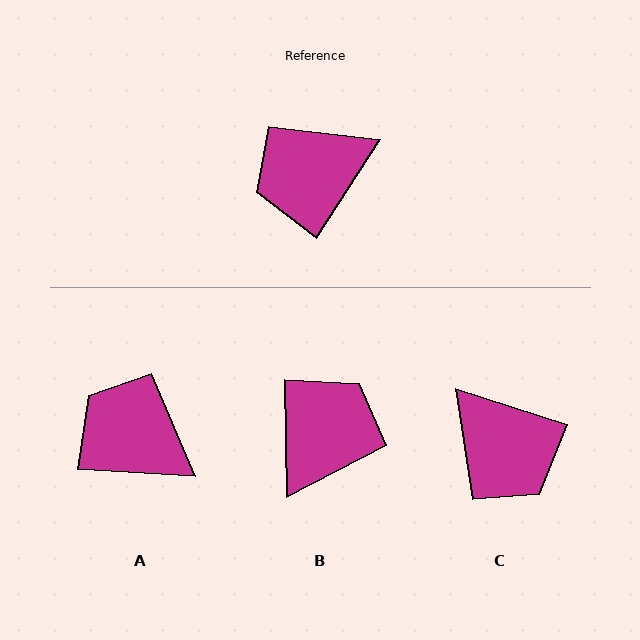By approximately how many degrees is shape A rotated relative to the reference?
Approximately 60 degrees clockwise.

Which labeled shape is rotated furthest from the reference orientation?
B, about 146 degrees away.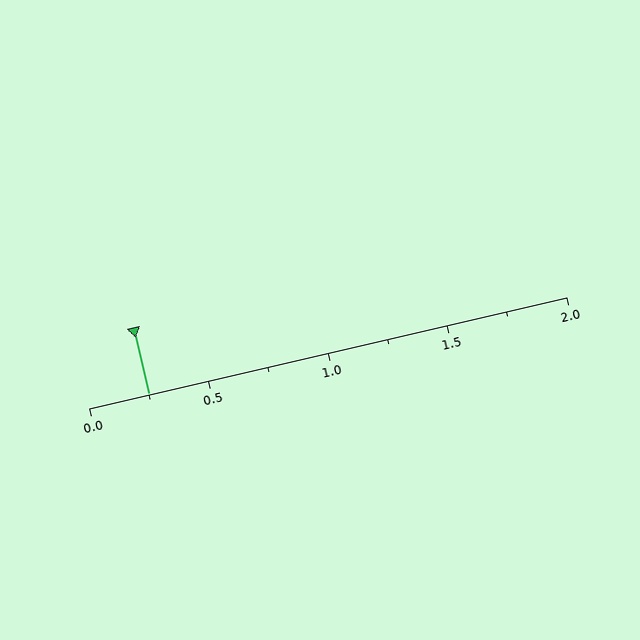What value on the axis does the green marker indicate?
The marker indicates approximately 0.25.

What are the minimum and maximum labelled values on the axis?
The axis runs from 0.0 to 2.0.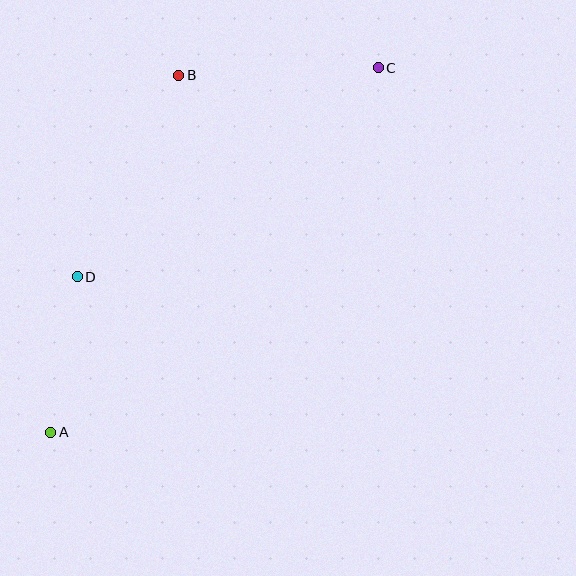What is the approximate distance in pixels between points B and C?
The distance between B and C is approximately 200 pixels.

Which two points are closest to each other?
Points A and D are closest to each other.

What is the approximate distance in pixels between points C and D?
The distance between C and D is approximately 366 pixels.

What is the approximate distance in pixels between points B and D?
The distance between B and D is approximately 226 pixels.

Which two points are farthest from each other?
Points A and C are farthest from each other.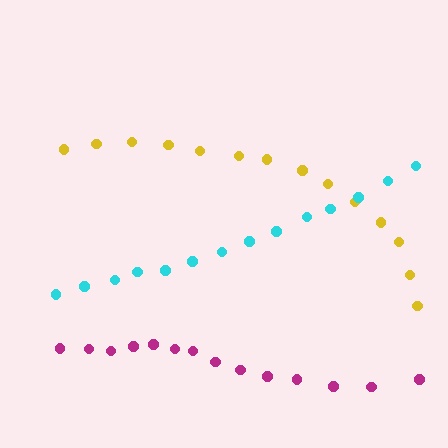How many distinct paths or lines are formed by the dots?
There are 3 distinct paths.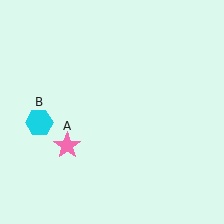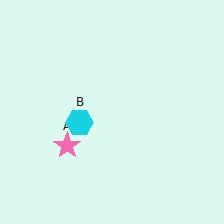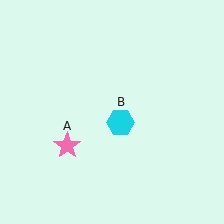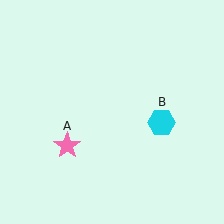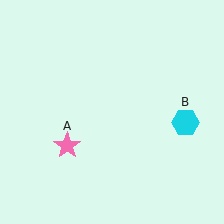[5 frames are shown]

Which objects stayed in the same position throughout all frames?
Pink star (object A) remained stationary.